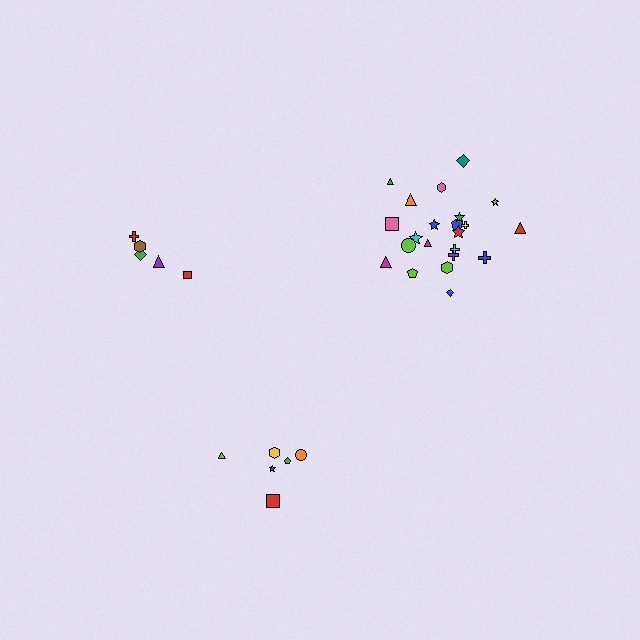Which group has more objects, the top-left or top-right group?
The top-right group.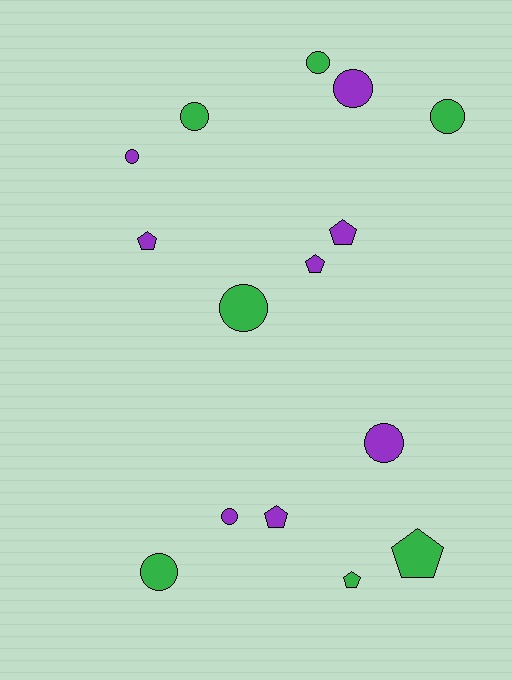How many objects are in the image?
There are 15 objects.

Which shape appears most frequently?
Circle, with 9 objects.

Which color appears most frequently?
Purple, with 8 objects.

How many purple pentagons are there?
There are 4 purple pentagons.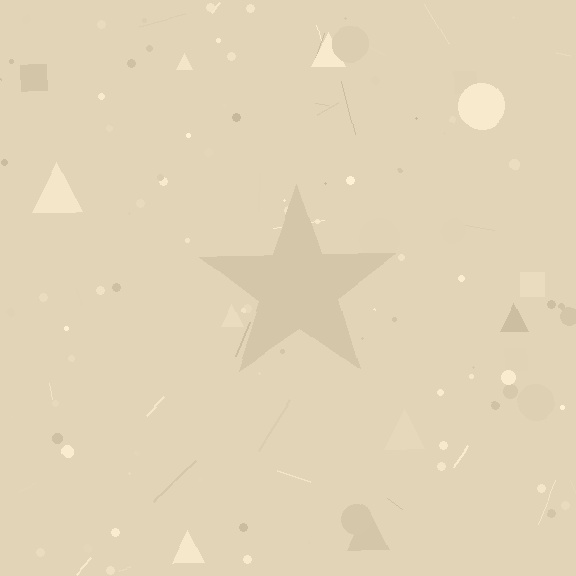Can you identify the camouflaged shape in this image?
The camouflaged shape is a star.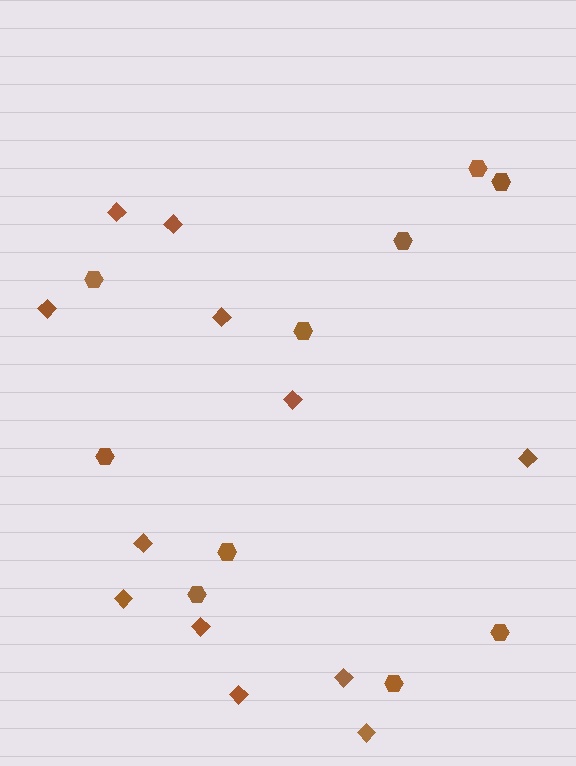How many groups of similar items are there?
There are 2 groups: one group of hexagons (10) and one group of diamonds (12).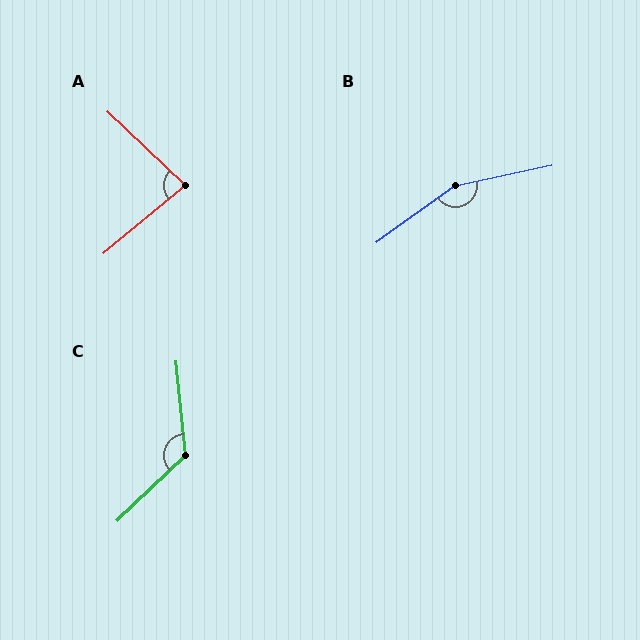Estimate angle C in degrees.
Approximately 128 degrees.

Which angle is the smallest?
A, at approximately 83 degrees.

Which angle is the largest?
B, at approximately 156 degrees.